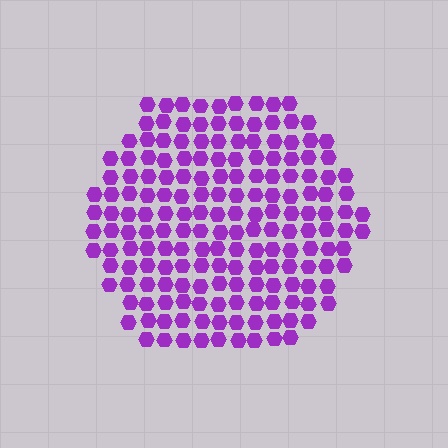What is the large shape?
The large shape is a hexagon.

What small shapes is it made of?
It is made of small hexagons.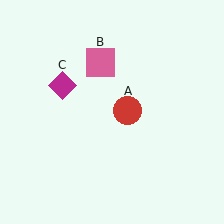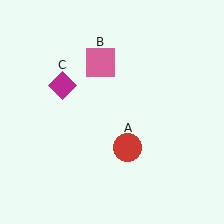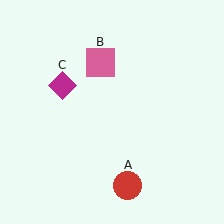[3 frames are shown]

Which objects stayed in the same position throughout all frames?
Pink square (object B) and magenta diamond (object C) remained stationary.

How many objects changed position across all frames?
1 object changed position: red circle (object A).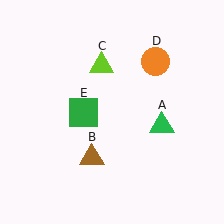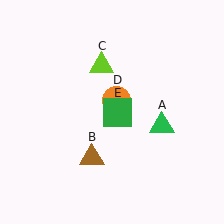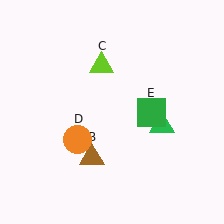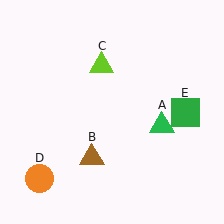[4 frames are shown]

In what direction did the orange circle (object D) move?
The orange circle (object D) moved down and to the left.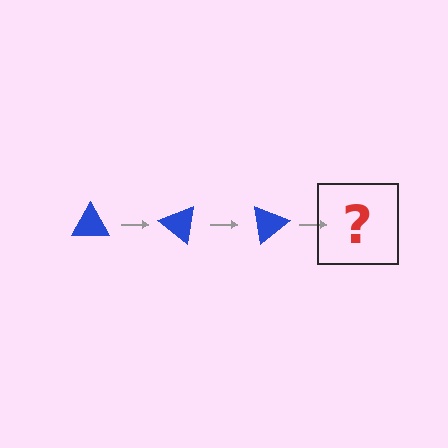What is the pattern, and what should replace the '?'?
The pattern is that the triangle rotates 40 degrees each step. The '?' should be a blue triangle rotated 120 degrees.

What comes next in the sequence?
The next element should be a blue triangle rotated 120 degrees.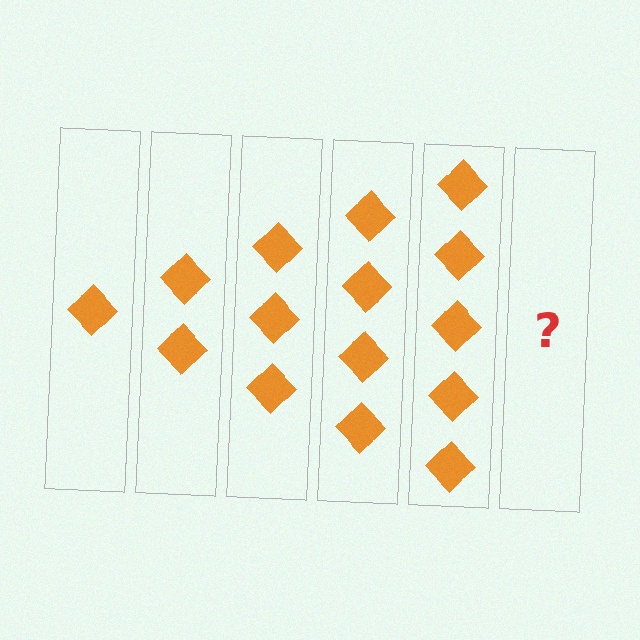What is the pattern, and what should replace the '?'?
The pattern is that each step adds one more diamond. The '?' should be 6 diamonds.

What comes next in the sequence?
The next element should be 6 diamonds.